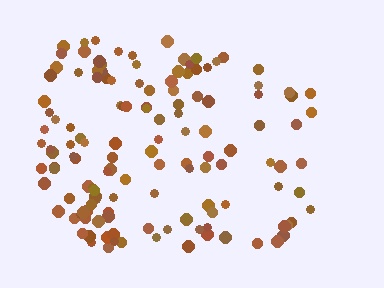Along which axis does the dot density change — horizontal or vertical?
Horizontal.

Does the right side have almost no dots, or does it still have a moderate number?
Still a moderate number, just noticeably fewer than the left.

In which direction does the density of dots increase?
From right to left, with the left side densest.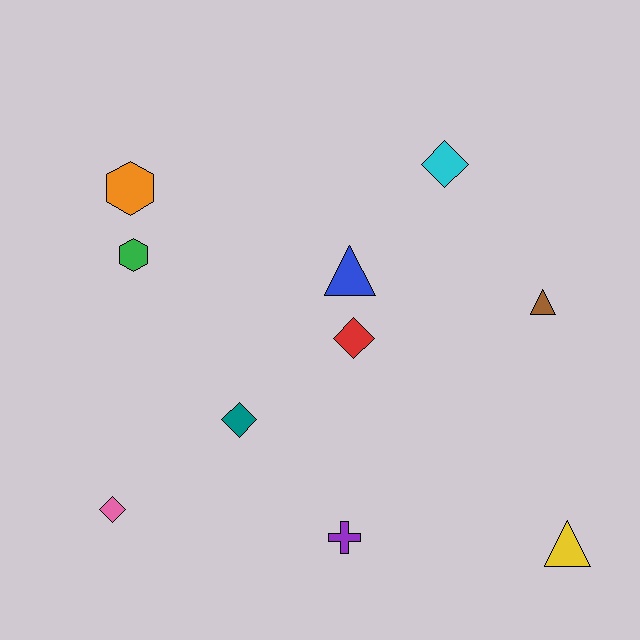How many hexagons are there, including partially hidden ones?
There are 2 hexagons.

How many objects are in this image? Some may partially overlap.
There are 10 objects.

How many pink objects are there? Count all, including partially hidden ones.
There is 1 pink object.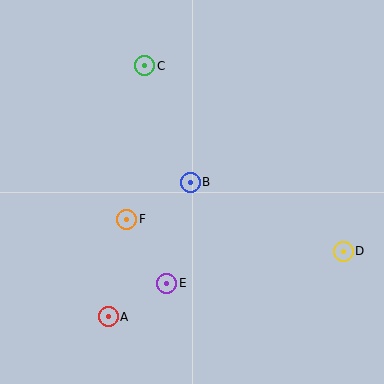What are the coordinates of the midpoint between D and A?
The midpoint between D and A is at (226, 284).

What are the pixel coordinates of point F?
Point F is at (127, 219).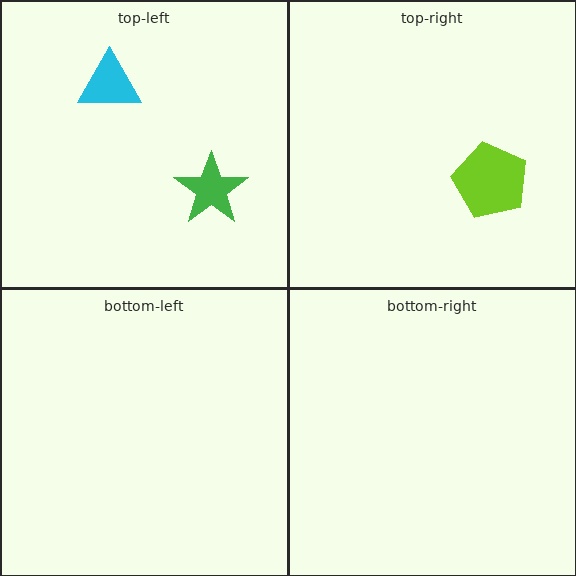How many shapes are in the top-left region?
2.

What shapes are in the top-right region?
The lime pentagon.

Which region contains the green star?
The top-left region.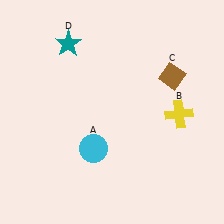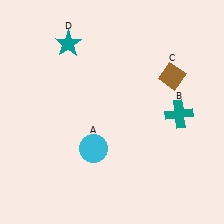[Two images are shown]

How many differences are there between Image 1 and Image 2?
There is 1 difference between the two images.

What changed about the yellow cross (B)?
In Image 1, B is yellow. In Image 2, it changed to teal.